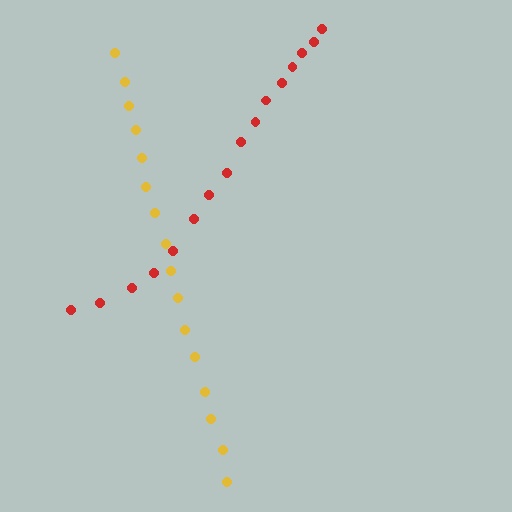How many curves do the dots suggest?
There are 2 distinct paths.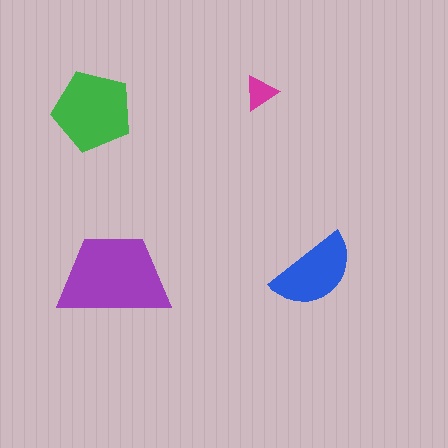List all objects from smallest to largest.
The magenta triangle, the blue semicircle, the green pentagon, the purple trapezoid.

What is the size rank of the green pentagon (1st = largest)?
2nd.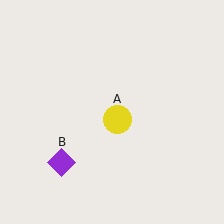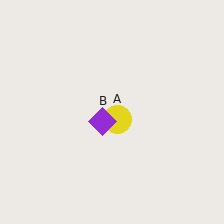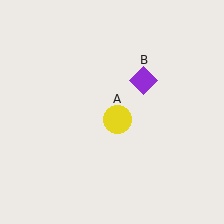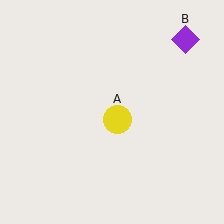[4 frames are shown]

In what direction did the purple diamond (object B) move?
The purple diamond (object B) moved up and to the right.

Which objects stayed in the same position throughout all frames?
Yellow circle (object A) remained stationary.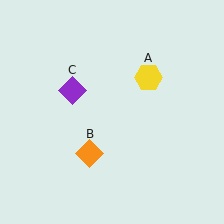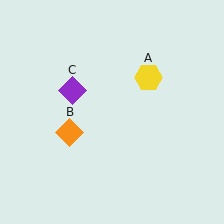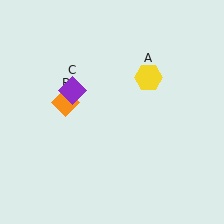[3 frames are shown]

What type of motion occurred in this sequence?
The orange diamond (object B) rotated clockwise around the center of the scene.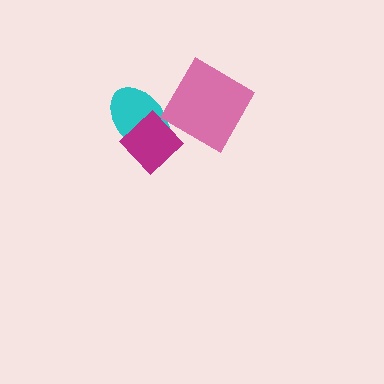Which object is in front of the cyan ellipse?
The magenta diamond is in front of the cyan ellipse.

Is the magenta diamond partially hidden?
No, no other shape covers it.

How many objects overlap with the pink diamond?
0 objects overlap with the pink diamond.